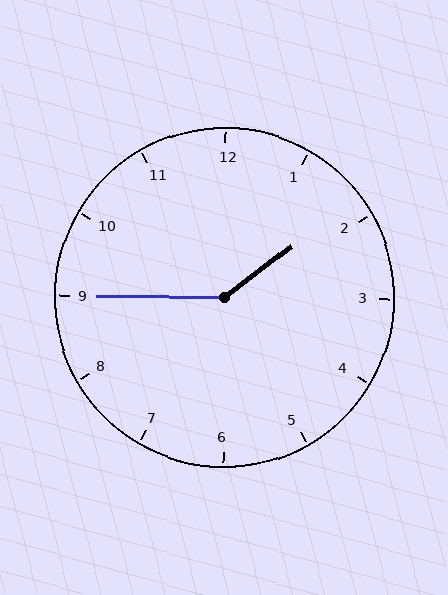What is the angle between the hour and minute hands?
Approximately 142 degrees.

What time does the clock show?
1:45.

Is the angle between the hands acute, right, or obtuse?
It is obtuse.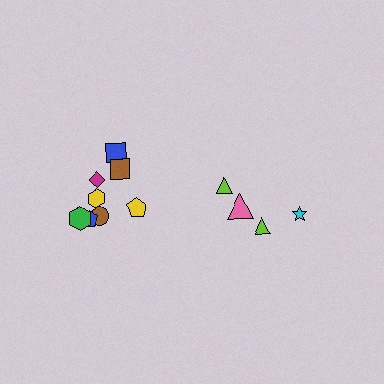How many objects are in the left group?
There are 8 objects.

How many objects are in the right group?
There are 4 objects.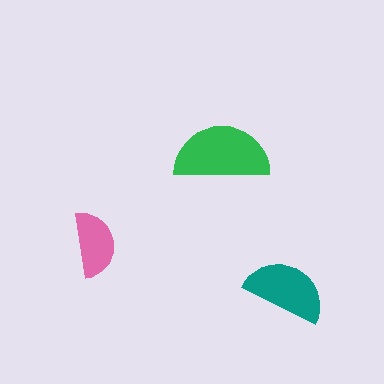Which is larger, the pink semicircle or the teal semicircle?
The teal one.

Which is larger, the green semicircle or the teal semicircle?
The green one.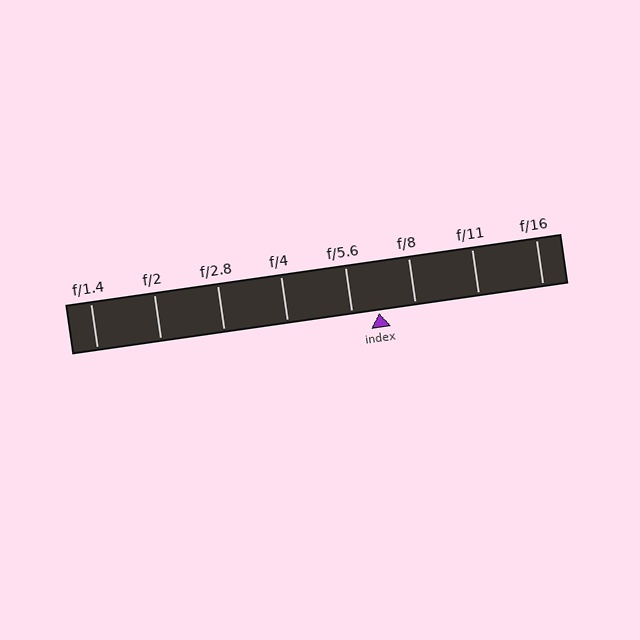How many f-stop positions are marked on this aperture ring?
There are 8 f-stop positions marked.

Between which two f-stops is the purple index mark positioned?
The index mark is between f/5.6 and f/8.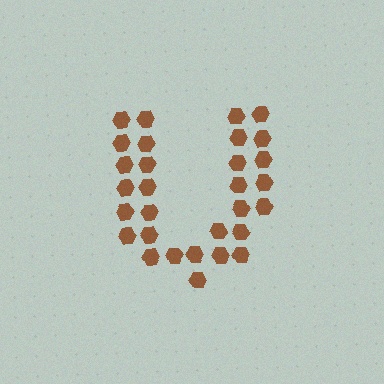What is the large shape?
The large shape is the letter U.